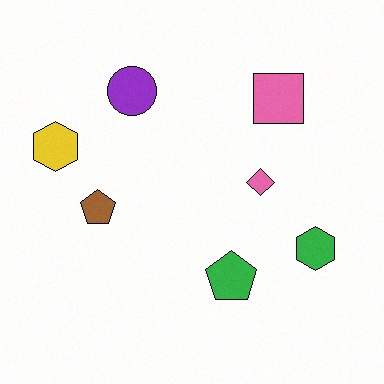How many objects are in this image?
There are 7 objects.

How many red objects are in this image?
There are no red objects.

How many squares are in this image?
There is 1 square.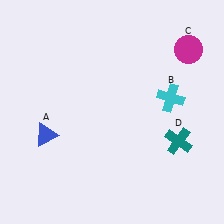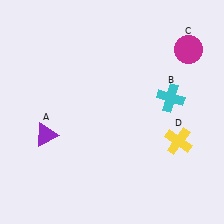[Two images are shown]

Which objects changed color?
A changed from blue to purple. D changed from teal to yellow.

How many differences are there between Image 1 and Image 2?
There are 2 differences between the two images.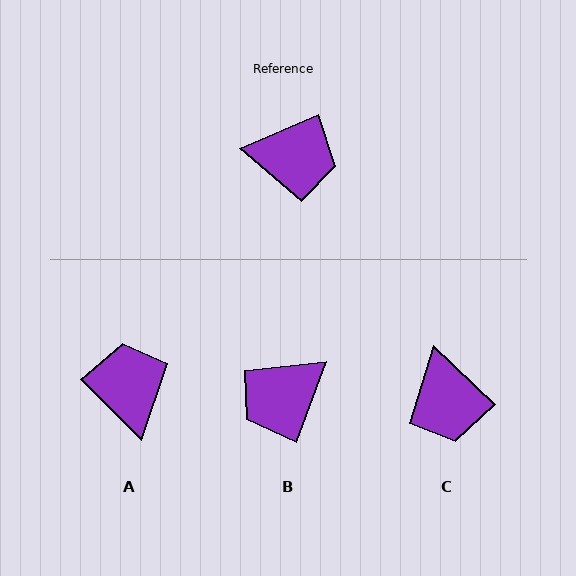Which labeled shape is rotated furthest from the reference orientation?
B, about 133 degrees away.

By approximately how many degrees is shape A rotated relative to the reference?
Approximately 112 degrees counter-clockwise.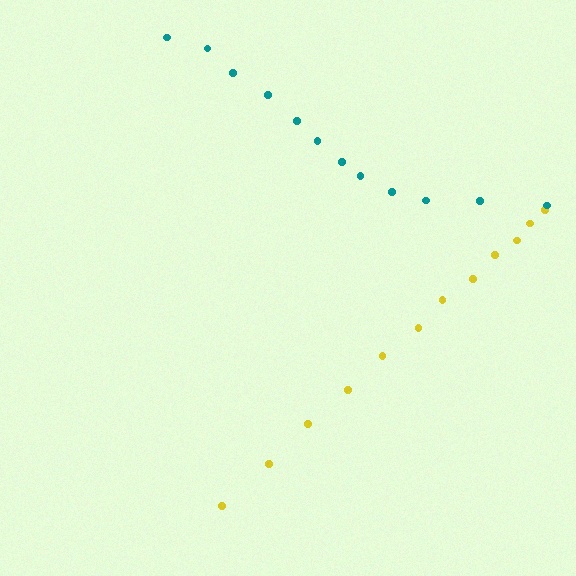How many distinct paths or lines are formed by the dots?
There are 2 distinct paths.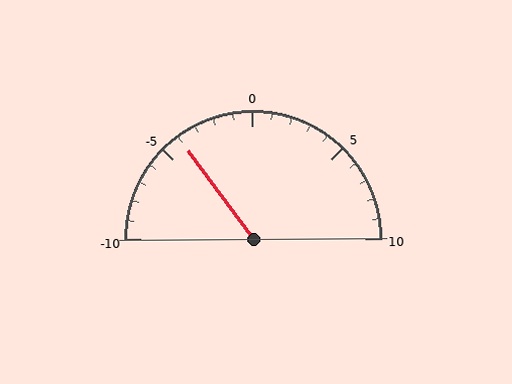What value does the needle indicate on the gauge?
The needle indicates approximately -4.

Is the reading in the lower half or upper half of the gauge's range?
The reading is in the lower half of the range (-10 to 10).